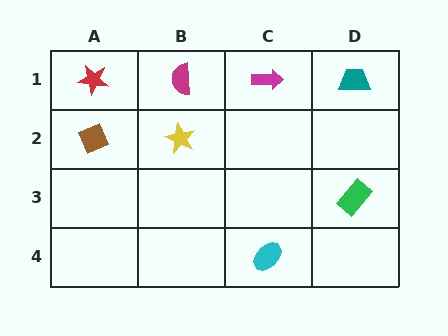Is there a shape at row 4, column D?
No, that cell is empty.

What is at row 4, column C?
A cyan ellipse.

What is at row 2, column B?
A yellow star.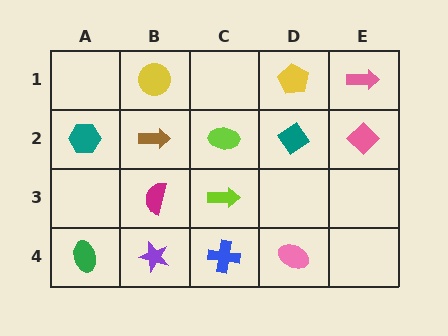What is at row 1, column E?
A pink arrow.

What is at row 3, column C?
A lime arrow.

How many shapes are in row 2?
5 shapes.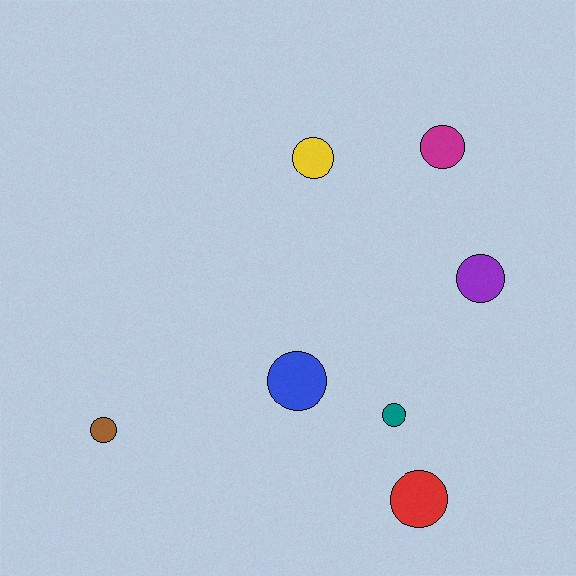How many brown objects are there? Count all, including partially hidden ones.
There is 1 brown object.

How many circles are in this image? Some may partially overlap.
There are 7 circles.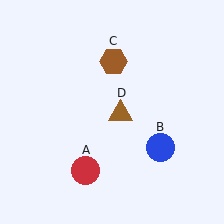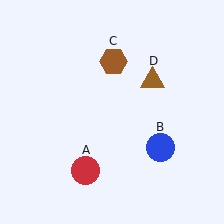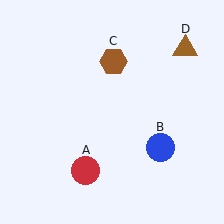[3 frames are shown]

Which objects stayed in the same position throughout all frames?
Red circle (object A) and blue circle (object B) and brown hexagon (object C) remained stationary.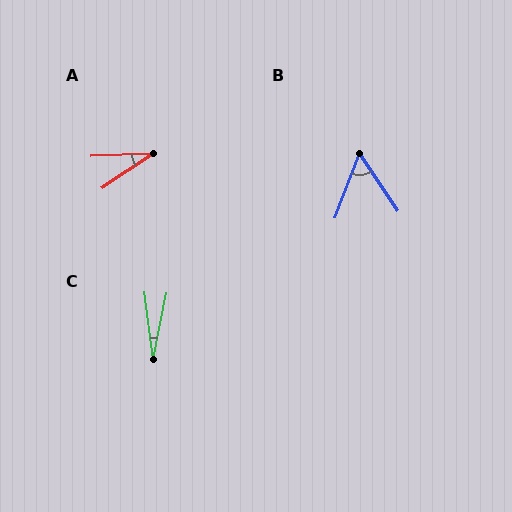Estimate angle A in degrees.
Approximately 31 degrees.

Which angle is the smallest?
C, at approximately 19 degrees.